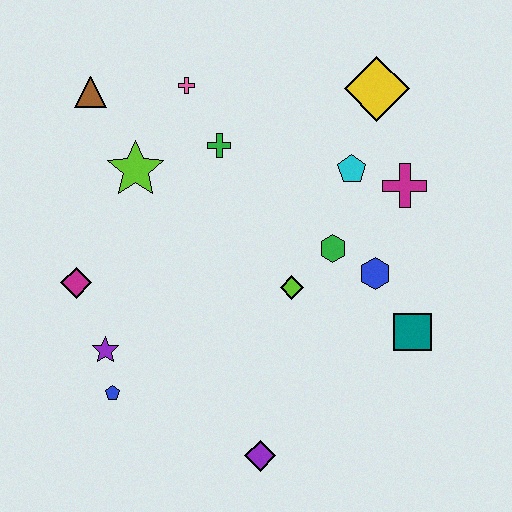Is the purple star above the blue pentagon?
Yes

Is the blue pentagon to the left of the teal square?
Yes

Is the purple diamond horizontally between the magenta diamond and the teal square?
Yes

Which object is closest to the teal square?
The blue hexagon is closest to the teal square.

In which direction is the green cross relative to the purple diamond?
The green cross is above the purple diamond.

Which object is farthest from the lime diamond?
The brown triangle is farthest from the lime diamond.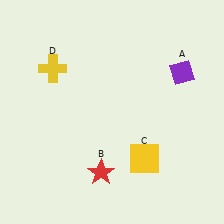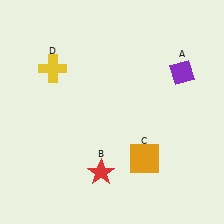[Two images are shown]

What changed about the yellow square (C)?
In Image 1, C is yellow. In Image 2, it changed to orange.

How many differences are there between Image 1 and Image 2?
There is 1 difference between the two images.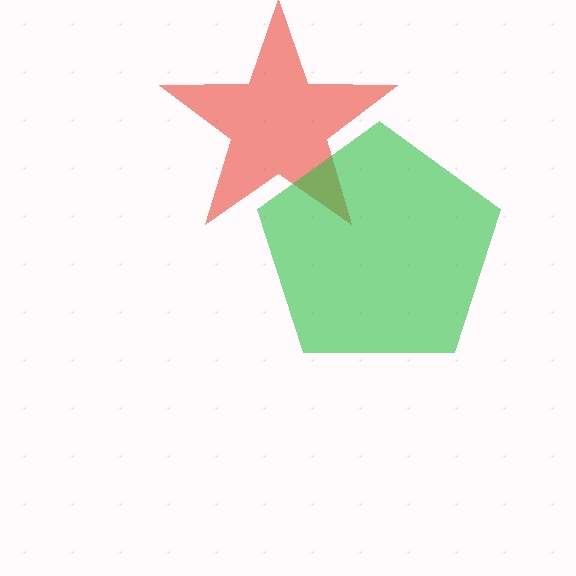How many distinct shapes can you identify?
There are 2 distinct shapes: a red star, a green pentagon.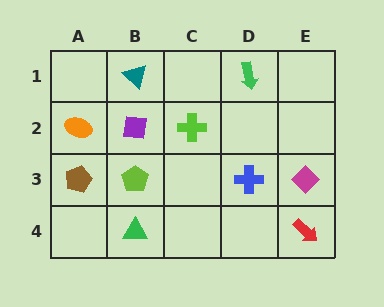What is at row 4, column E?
A red arrow.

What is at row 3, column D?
A blue cross.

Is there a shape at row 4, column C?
No, that cell is empty.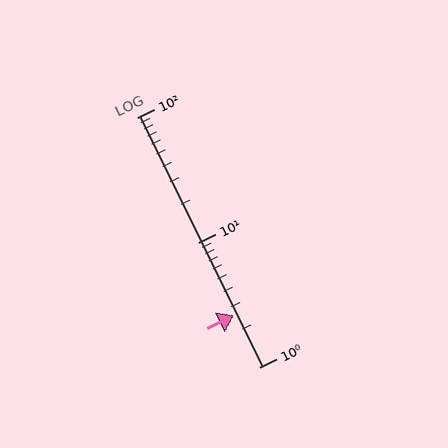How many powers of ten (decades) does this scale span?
The scale spans 2 decades, from 1 to 100.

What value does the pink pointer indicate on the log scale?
The pointer indicates approximately 2.6.